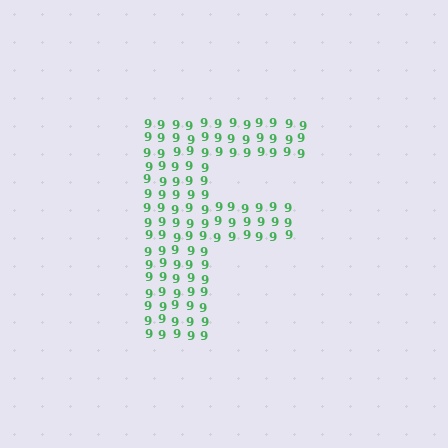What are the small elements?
The small elements are digit 9's.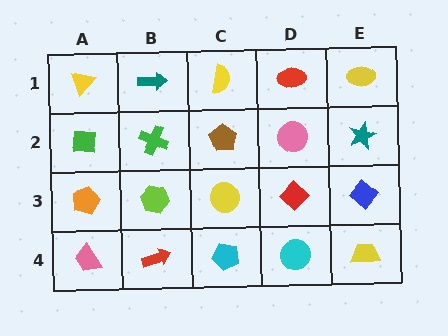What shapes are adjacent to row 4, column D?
A red diamond (row 3, column D), a cyan pentagon (row 4, column C), a yellow trapezoid (row 4, column E).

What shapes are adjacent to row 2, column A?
A yellow triangle (row 1, column A), an orange pentagon (row 3, column A), a green cross (row 2, column B).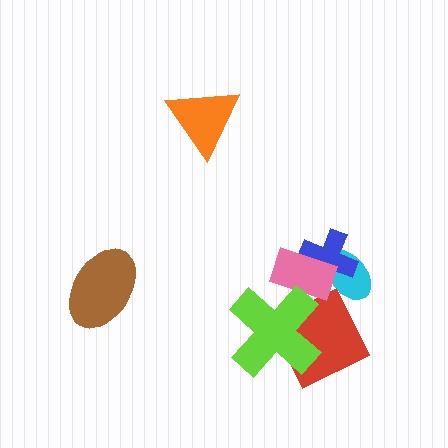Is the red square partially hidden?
Yes, it is partially covered by another shape.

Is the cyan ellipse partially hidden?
Yes, it is partially covered by another shape.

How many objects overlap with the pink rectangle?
3 objects overlap with the pink rectangle.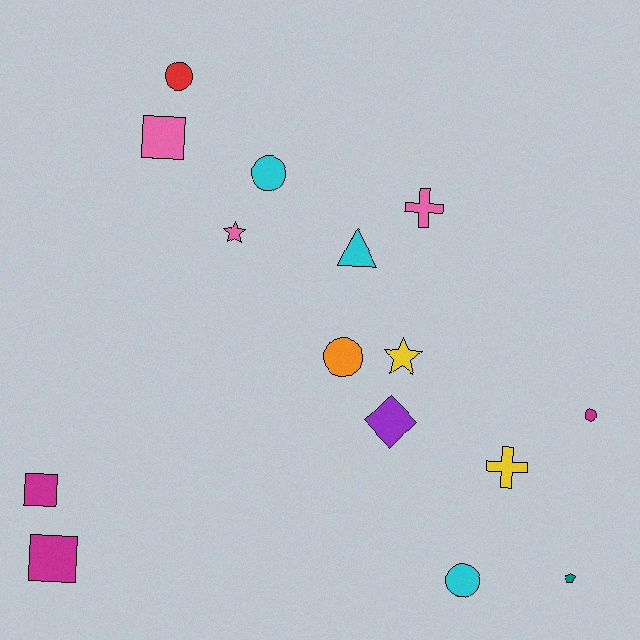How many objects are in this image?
There are 15 objects.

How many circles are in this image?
There are 5 circles.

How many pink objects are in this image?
There are 3 pink objects.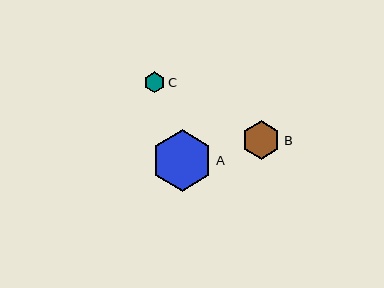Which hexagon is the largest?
Hexagon A is the largest with a size of approximately 61 pixels.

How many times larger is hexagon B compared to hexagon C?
Hexagon B is approximately 1.8 times the size of hexagon C.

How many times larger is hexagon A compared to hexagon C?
Hexagon A is approximately 2.9 times the size of hexagon C.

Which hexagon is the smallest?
Hexagon C is the smallest with a size of approximately 21 pixels.